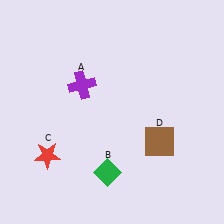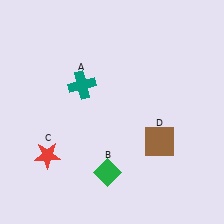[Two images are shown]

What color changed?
The cross (A) changed from purple in Image 1 to teal in Image 2.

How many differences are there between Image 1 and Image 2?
There is 1 difference between the two images.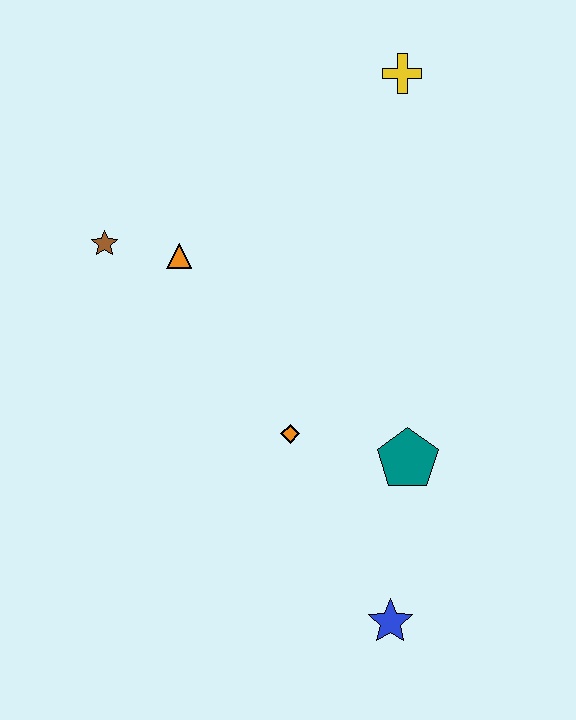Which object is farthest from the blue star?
The yellow cross is farthest from the blue star.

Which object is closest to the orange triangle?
The brown star is closest to the orange triangle.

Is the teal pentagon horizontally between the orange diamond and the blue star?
No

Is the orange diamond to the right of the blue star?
No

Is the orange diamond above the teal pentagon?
Yes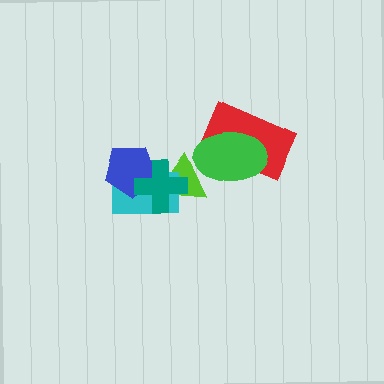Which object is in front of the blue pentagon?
The teal cross is in front of the blue pentagon.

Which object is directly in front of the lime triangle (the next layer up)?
The cyan rectangle is directly in front of the lime triangle.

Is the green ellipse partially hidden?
No, no other shape covers it.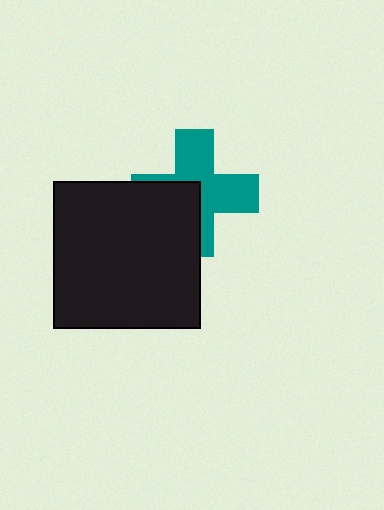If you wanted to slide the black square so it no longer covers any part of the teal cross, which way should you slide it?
Slide it toward the lower-left — that is the most direct way to separate the two shapes.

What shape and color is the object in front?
The object in front is a black square.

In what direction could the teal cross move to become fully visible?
The teal cross could move toward the upper-right. That would shift it out from behind the black square entirely.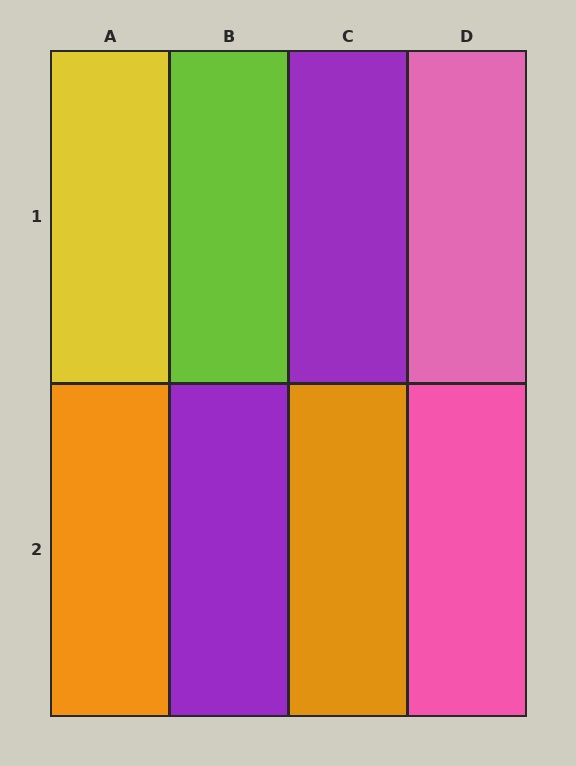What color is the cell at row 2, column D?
Pink.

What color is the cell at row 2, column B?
Purple.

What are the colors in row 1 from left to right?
Yellow, lime, purple, pink.